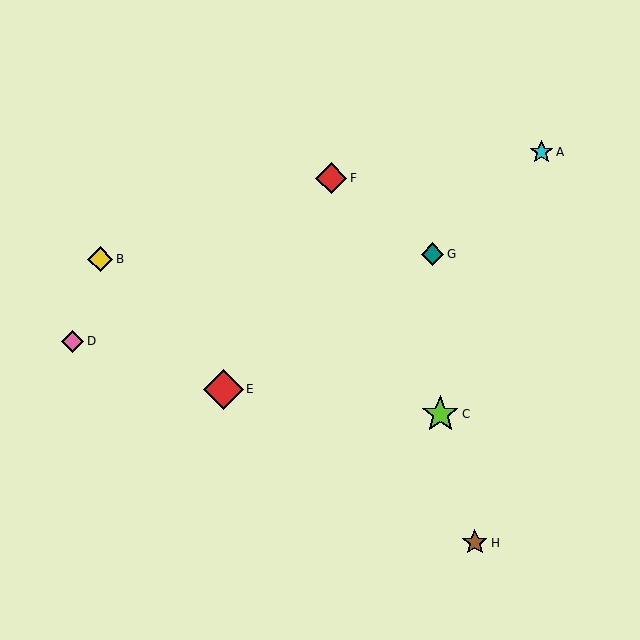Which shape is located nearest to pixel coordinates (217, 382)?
The red diamond (labeled E) at (223, 389) is nearest to that location.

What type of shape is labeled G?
Shape G is a teal diamond.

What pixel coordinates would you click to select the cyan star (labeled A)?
Click at (541, 152) to select the cyan star A.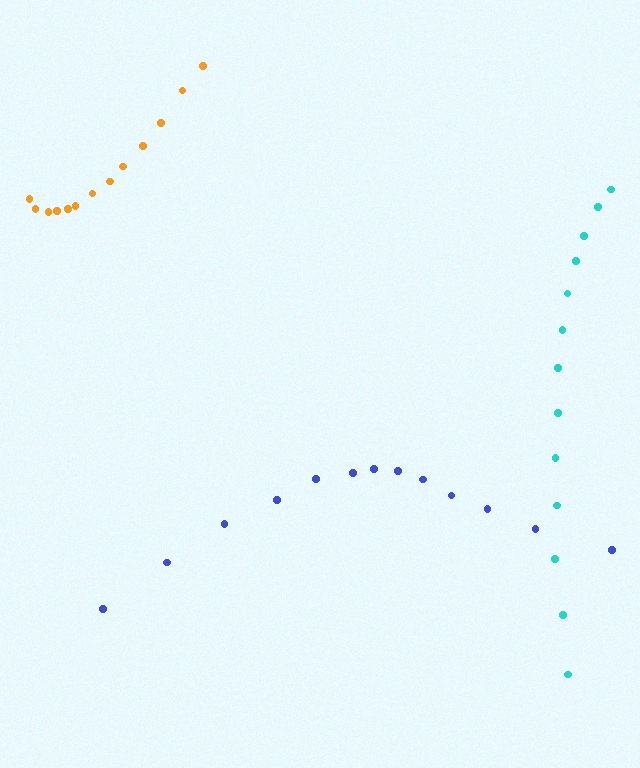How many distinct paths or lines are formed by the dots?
There are 3 distinct paths.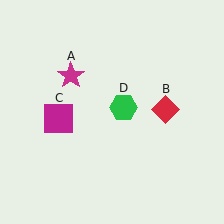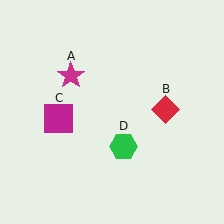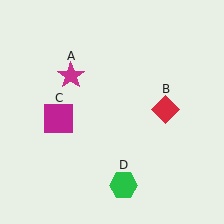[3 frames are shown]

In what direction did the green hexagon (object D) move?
The green hexagon (object D) moved down.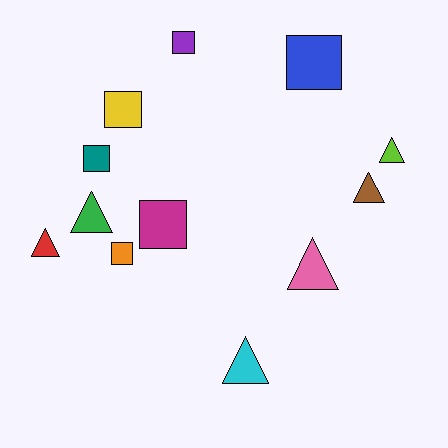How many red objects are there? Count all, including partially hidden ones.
There is 1 red object.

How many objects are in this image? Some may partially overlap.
There are 12 objects.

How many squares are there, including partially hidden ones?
There are 6 squares.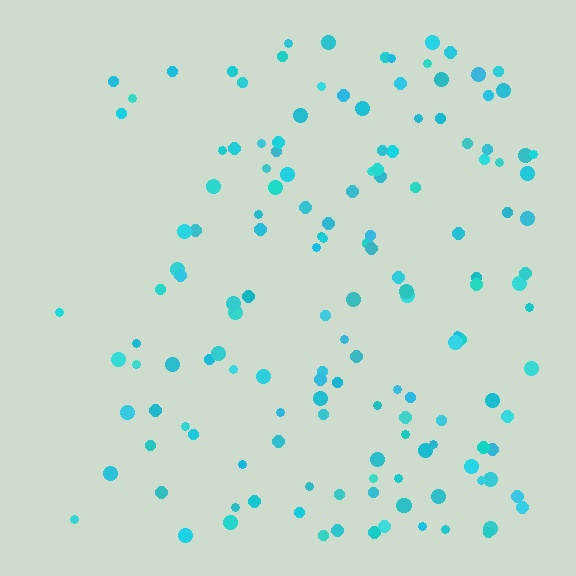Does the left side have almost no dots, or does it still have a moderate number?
Still a moderate number, just noticeably fewer than the right.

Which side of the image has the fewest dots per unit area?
The left.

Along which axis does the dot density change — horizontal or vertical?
Horizontal.